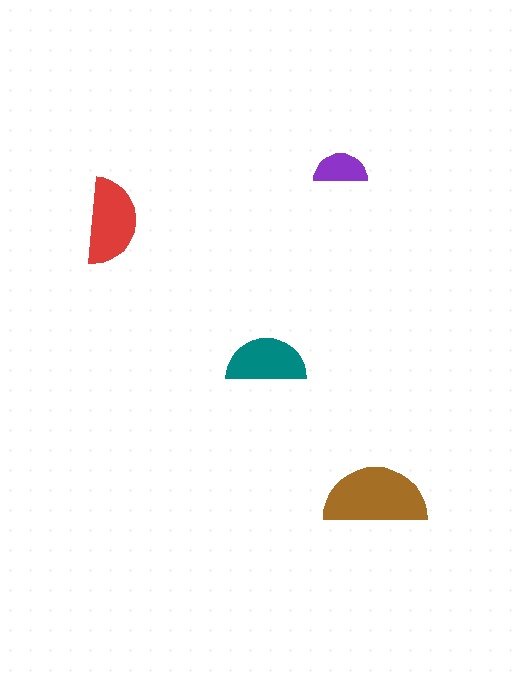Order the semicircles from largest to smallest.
the brown one, the red one, the teal one, the purple one.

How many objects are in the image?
There are 4 objects in the image.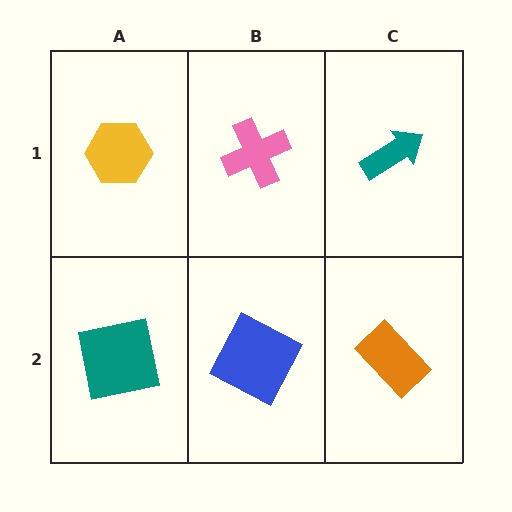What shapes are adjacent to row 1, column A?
A teal square (row 2, column A), a pink cross (row 1, column B).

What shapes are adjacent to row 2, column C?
A teal arrow (row 1, column C), a blue square (row 2, column B).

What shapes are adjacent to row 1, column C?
An orange rectangle (row 2, column C), a pink cross (row 1, column B).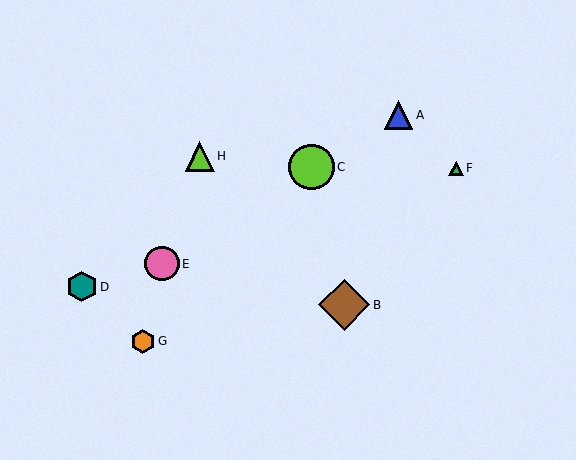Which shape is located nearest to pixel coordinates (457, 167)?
The green triangle (labeled F) at (456, 168) is nearest to that location.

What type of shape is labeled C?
Shape C is a lime circle.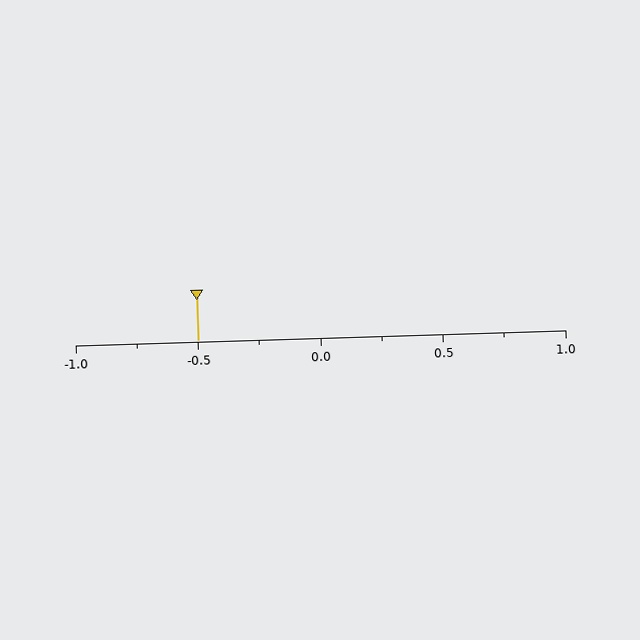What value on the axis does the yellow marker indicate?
The marker indicates approximately -0.5.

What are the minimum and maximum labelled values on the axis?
The axis runs from -1.0 to 1.0.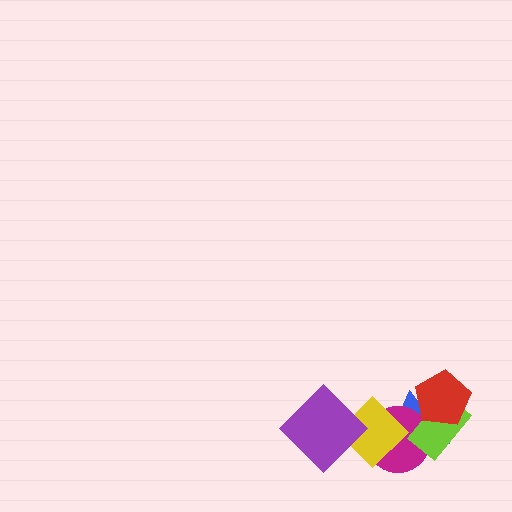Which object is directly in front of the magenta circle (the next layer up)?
The lime rectangle is directly in front of the magenta circle.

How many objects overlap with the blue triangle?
4 objects overlap with the blue triangle.